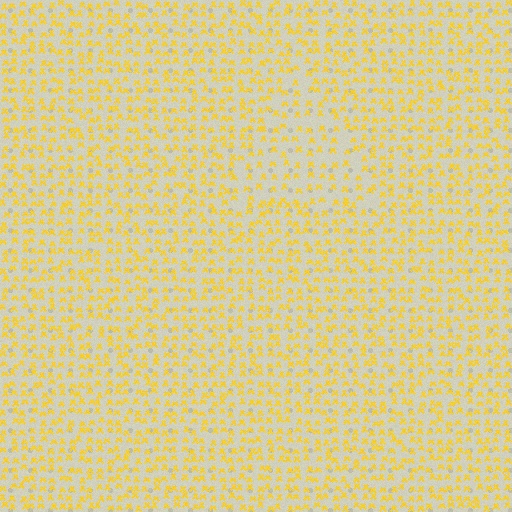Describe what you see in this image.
The image contains small yellow elements arranged at two different densities. A triangle-shaped region is visible where the elements are less densely packed than the surrounding area.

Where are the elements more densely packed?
The elements are more densely packed outside the triangle boundary.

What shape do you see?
I see a triangle.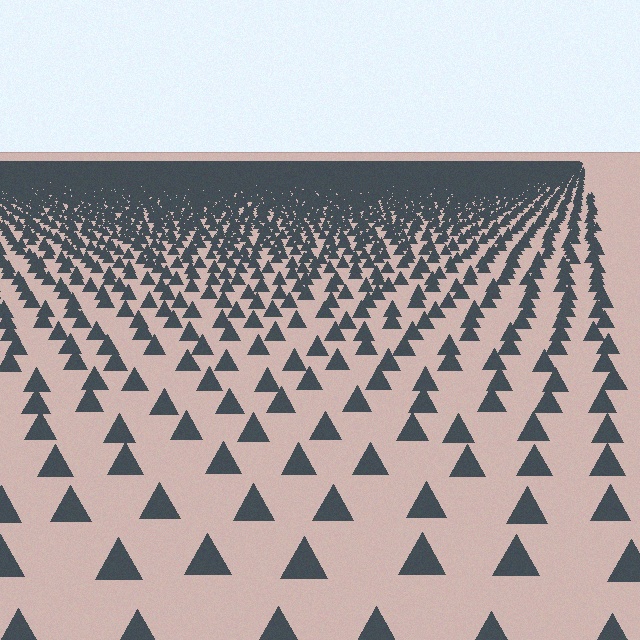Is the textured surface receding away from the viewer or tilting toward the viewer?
The surface is receding away from the viewer. Texture elements get smaller and denser toward the top.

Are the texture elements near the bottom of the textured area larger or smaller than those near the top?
Larger. Near the bottom, elements are closer to the viewer and appear at a bigger on-screen size.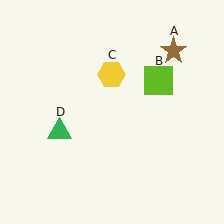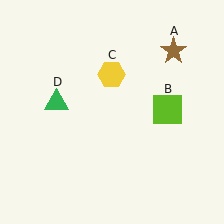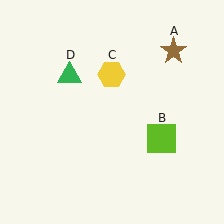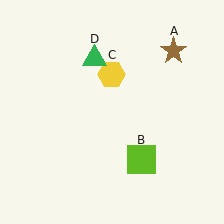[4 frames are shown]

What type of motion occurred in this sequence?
The lime square (object B), green triangle (object D) rotated clockwise around the center of the scene.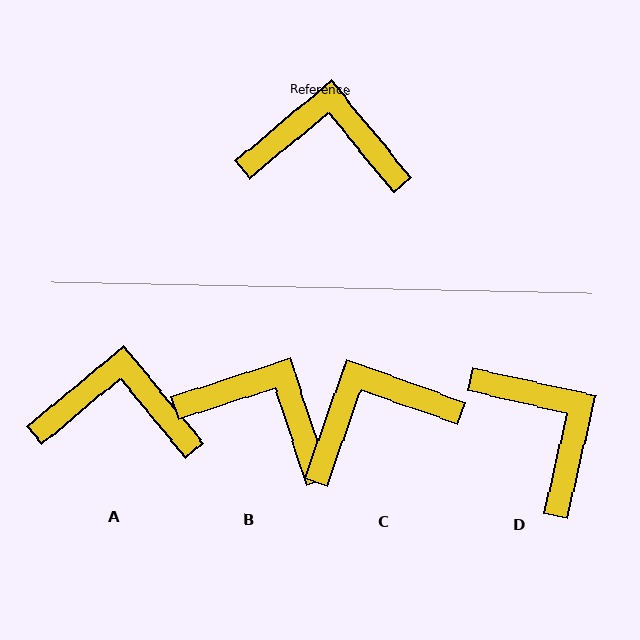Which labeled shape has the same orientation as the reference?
A.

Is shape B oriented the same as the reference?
No, it is off by about 22 degrees.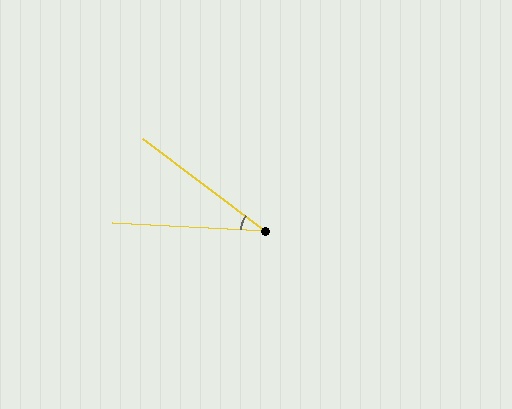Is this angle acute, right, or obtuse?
It is acute.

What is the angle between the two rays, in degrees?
Approximately 34 degrees.